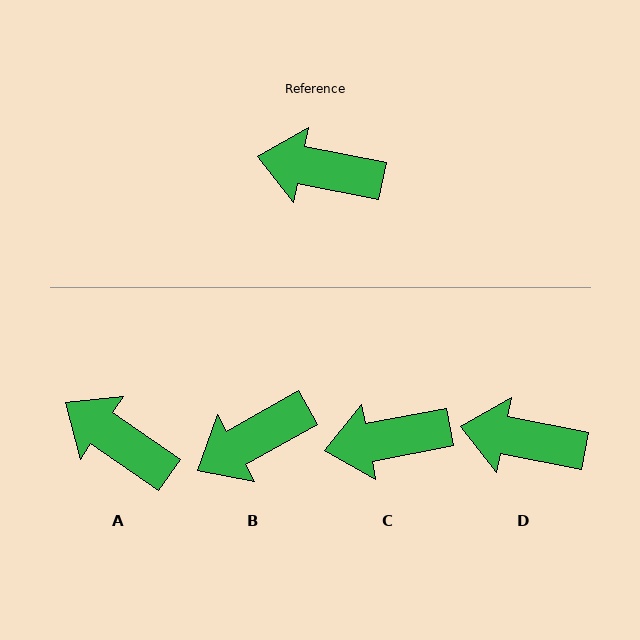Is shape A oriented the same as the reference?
No, it is off by about 24 degrees.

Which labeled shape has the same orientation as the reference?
D.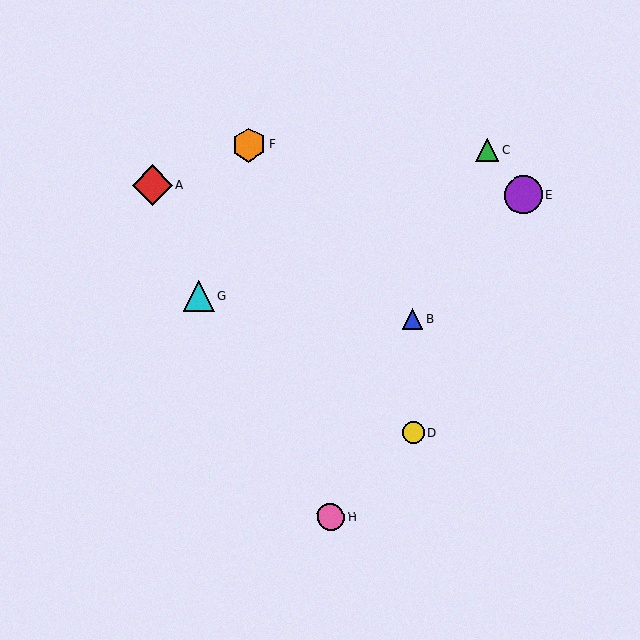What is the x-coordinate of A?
Object A is at x≈152.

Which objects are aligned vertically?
Objects B, D are aligned vertically.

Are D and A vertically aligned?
No, D is at x≈413 and A is at x≈152.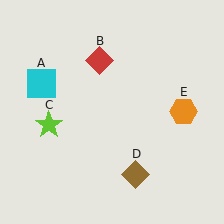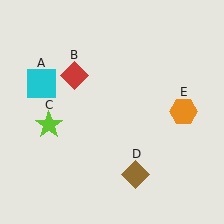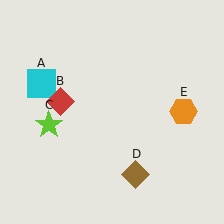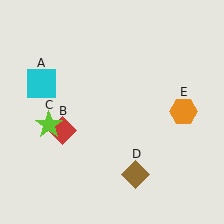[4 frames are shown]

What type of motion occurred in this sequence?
The red diamond (object B) rotated counterclockwise around the center of the scene.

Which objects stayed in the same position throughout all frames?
Cyan square (object A) and lime star (object C) and brown diamond (object D) and orange hexagon (object E) remained stationary.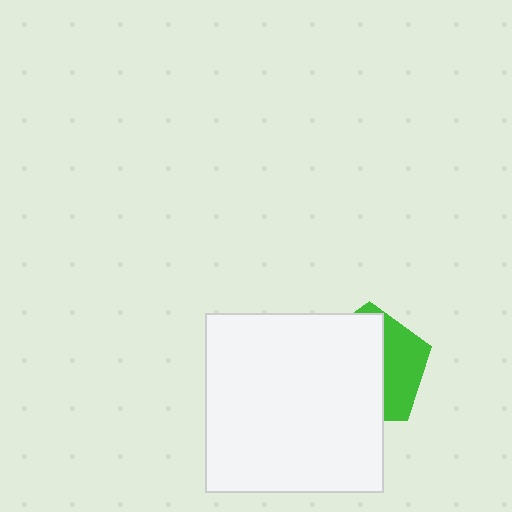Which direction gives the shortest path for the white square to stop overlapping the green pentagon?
Moving left gives the shortest separation.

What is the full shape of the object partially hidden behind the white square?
The partially hidden object is a green pentagon.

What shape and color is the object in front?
The object in front is a white square.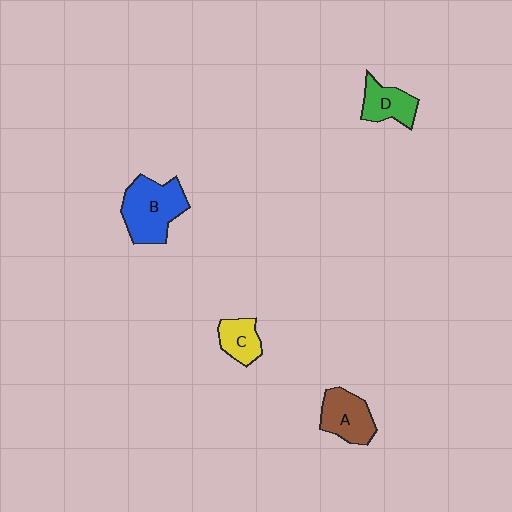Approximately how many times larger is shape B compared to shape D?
Approximately 1.8 times.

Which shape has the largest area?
Shape B (blue).